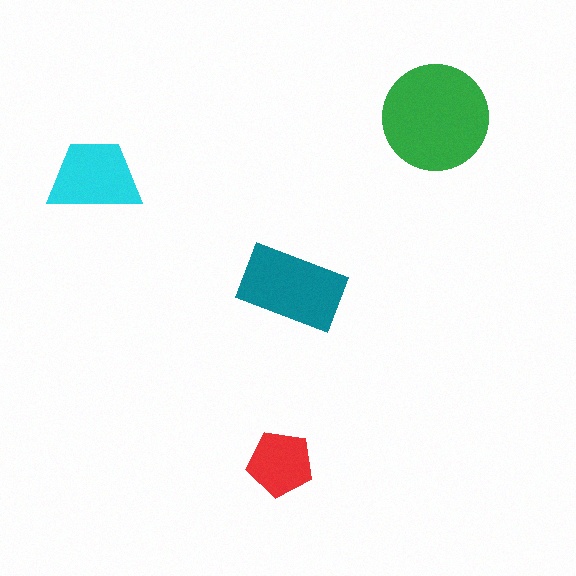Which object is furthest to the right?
The green circle is rightmost.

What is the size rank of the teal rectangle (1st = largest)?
2nd.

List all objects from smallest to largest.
The red pentagon, the cyan trapezoid, the teal rectangle, the green circle.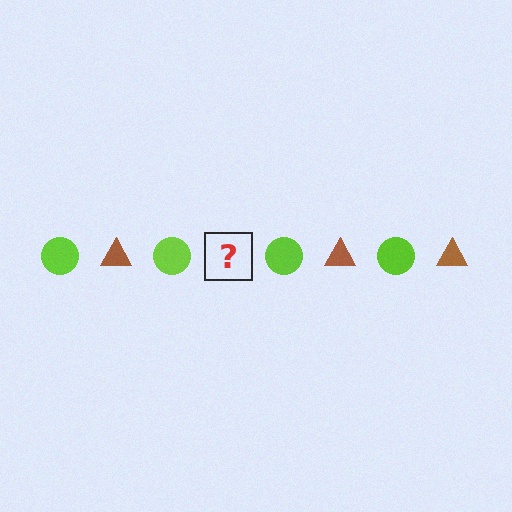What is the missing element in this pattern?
The missing element is a brown triangle.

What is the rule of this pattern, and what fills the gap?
The rule is that the pattern alternates between lime circle and brown triangle. The gap should be filled with a brown triangle.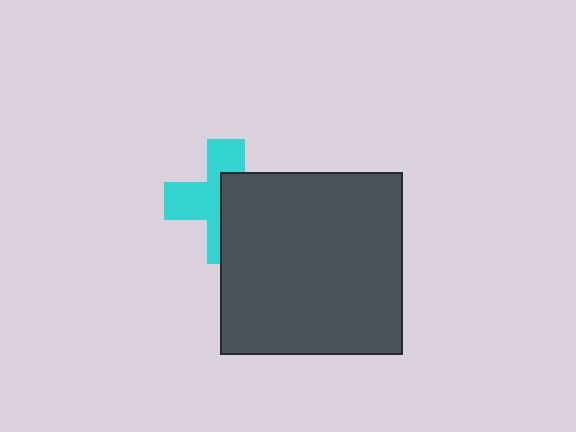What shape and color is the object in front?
The object in front is a dark gray square.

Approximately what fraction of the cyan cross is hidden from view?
Roughly 50% of the cyan cross is hidden behind the dark gray square.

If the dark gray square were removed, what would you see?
You would see the complete cyan cross.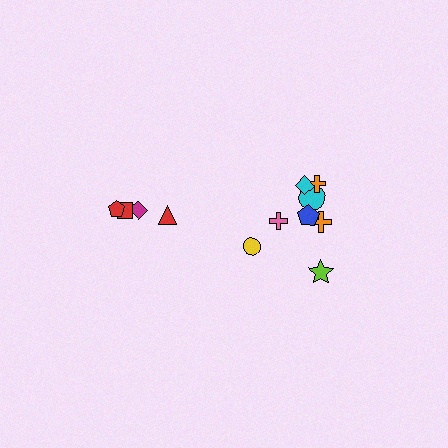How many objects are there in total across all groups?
There are 12 objects.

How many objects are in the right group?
There are 8 objects.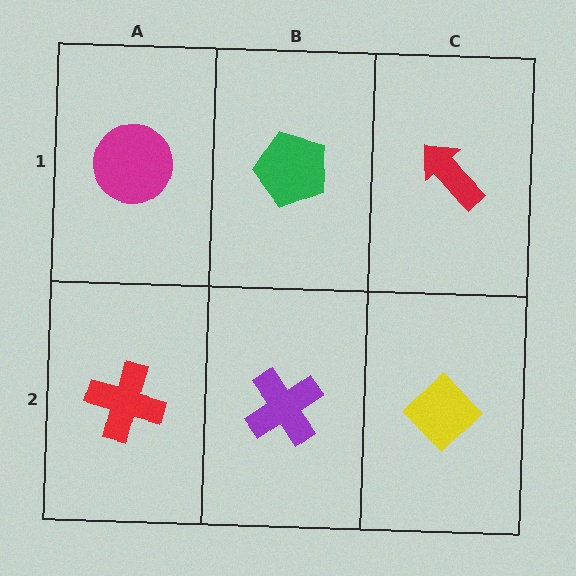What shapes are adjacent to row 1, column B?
A purple cross (row 2, column B), a magenta circle (row 1, column A), a red arrow (row 1, column C).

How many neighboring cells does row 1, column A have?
2.